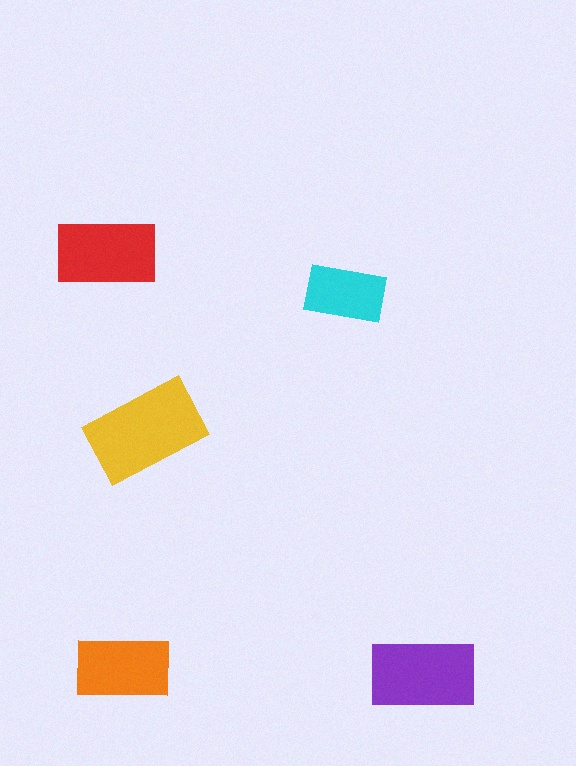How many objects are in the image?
There are 5 objects in the image.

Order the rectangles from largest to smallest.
the yellow one, the purple one, the red one, the orange one, the cyan one.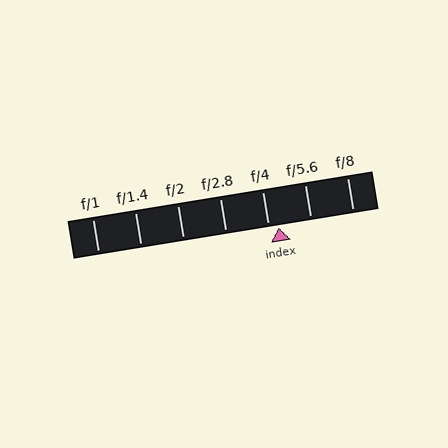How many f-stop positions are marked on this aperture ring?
There are 7 f-stop positions marked.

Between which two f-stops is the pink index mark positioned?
The index mark is between f/4 and f/5.6.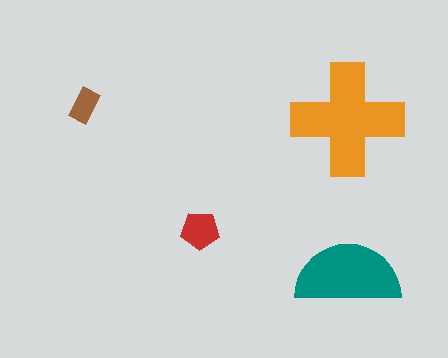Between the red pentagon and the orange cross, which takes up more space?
The orange cross.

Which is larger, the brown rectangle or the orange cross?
The orange cross.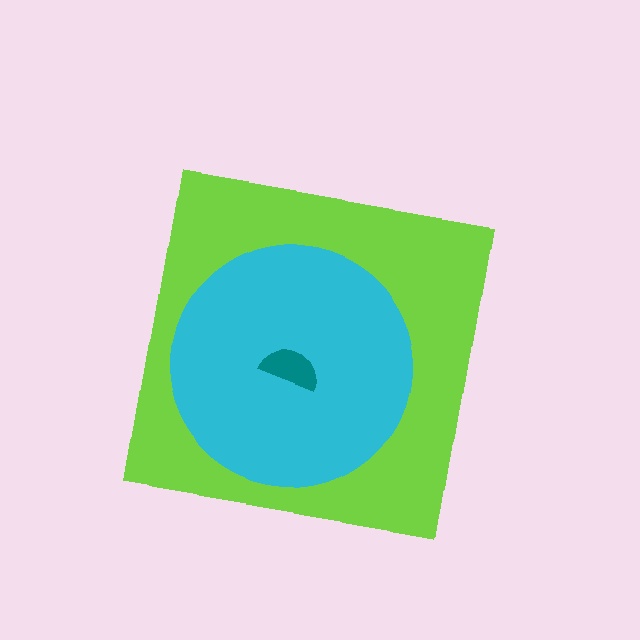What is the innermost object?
The teal semicircle.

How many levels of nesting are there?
3.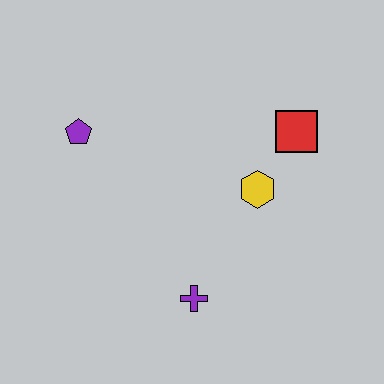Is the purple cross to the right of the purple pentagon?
Yes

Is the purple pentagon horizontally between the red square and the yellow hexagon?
No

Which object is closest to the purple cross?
The yellow hexagon is closest to the purple cross.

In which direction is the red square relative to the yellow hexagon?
The red square is above the yellow hexagon.